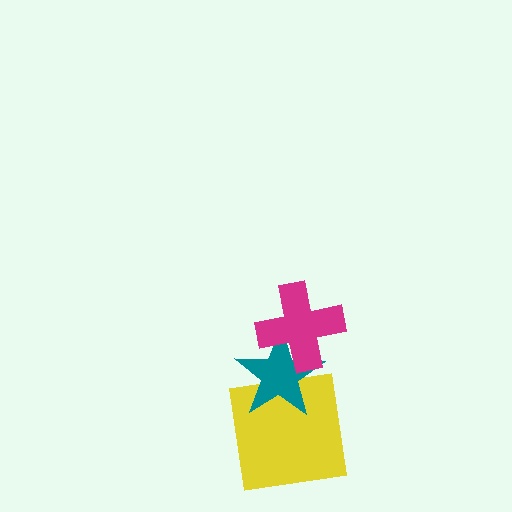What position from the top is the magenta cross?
The magenta cross is 1st from the top.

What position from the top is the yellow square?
The yellow square is 3rd from the top.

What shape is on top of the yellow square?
The teal star is on top of the yellow square.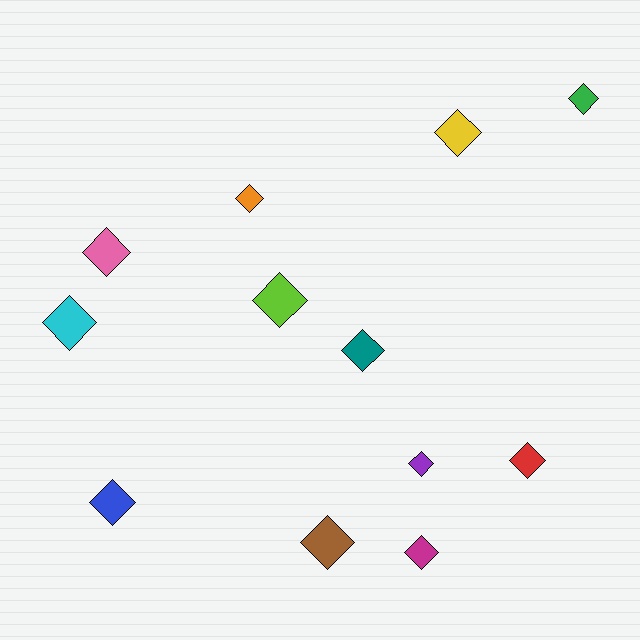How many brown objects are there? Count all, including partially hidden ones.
There is 1 brown object.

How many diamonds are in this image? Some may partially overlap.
There are 12 diamonds.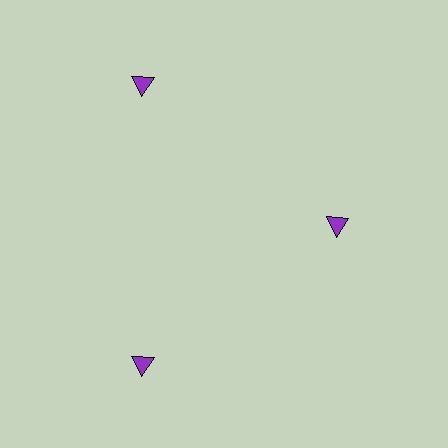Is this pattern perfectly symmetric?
No. The 3 purple triangles are arranged in a ring, but one element near the 3 o'clock position is pulled inward toward the center, breaking the 3-fold rotational symmetry.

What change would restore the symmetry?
The symmetry would be restored by moving it outward, back onto the ring so that all 3 triangles sit at equal angles and equal distance from the center.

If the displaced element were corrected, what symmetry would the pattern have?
It would have 3-fold rotational symmetry — the pattern would map onto itself every 120 degrees.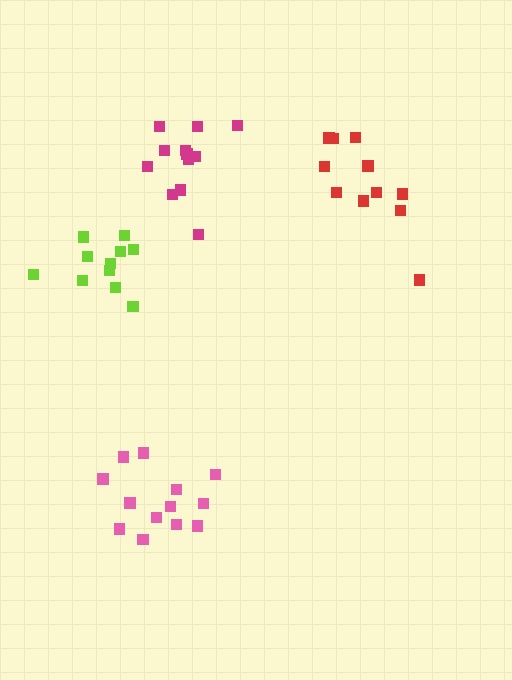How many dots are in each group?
Group 1: 11 dots, Group 2: 11 dots, Group 3: 13 dots, Group 4: 12 dots (47 total).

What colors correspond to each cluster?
The clusters are colored: lime, red, pink, magenta.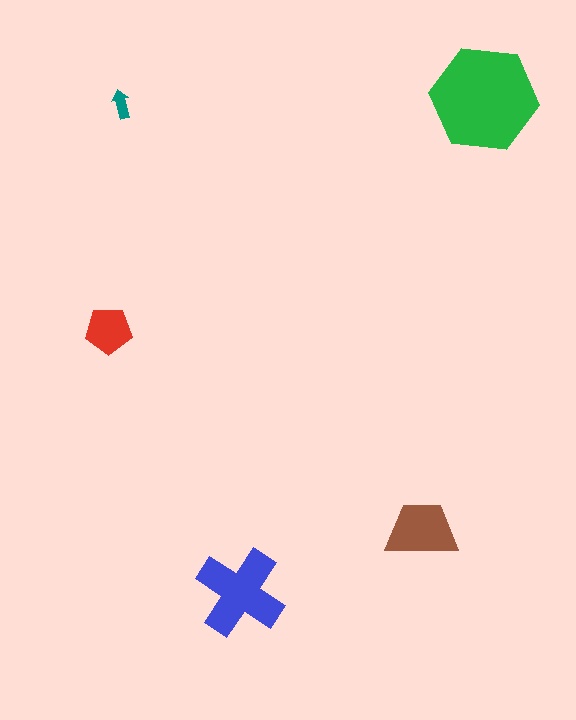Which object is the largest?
The green hexagon.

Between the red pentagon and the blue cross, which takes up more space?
The blue cross.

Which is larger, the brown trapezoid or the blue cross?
The blue cross.